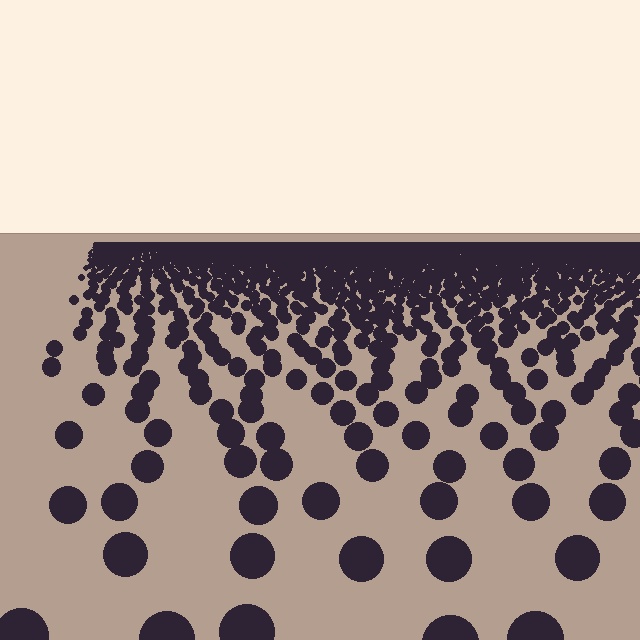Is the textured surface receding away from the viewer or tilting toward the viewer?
The surface is receding away from the viewer. Texture elements get smaller and denser toward the top.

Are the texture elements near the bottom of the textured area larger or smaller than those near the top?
Larger. Near the bottom, elements are closer to the viewer and appear at a bigger on-screen size.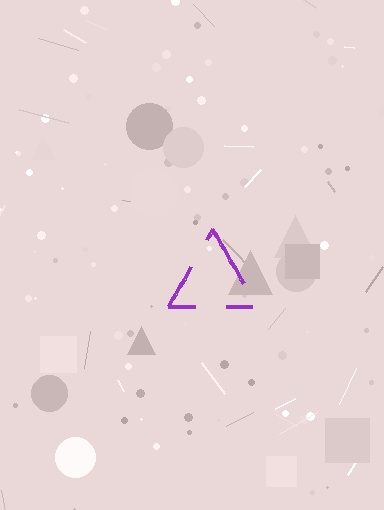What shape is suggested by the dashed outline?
The dashed outline suggests a triangle.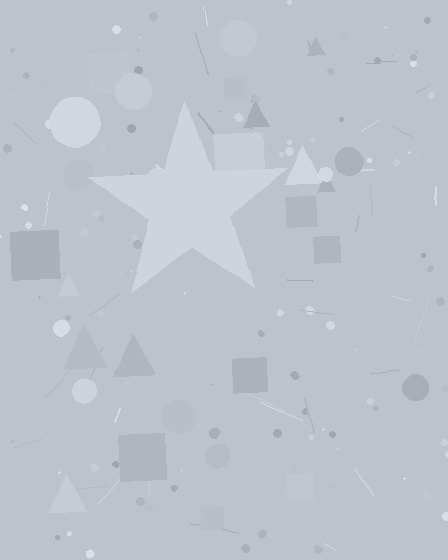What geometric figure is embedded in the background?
A star is embedded in the background.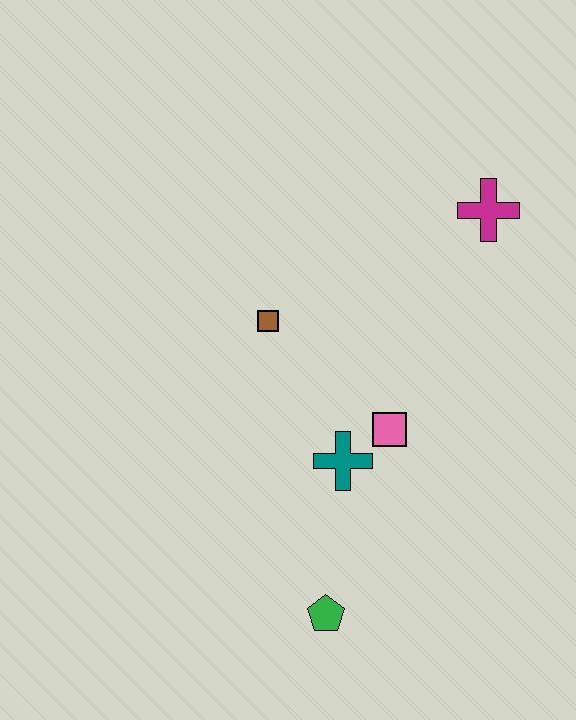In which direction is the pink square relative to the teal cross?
The pink square is to the right of the teal cross.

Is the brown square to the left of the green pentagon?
Yes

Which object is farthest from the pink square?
The magenta cross is farthest from the pink square.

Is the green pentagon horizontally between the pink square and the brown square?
Yes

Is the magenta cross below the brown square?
No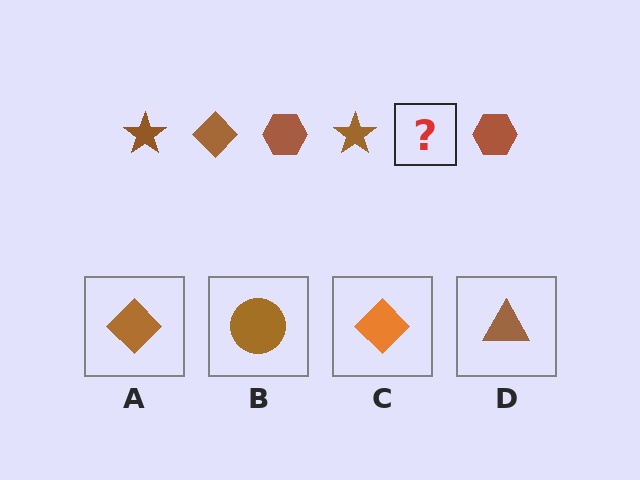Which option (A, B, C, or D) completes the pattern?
A.